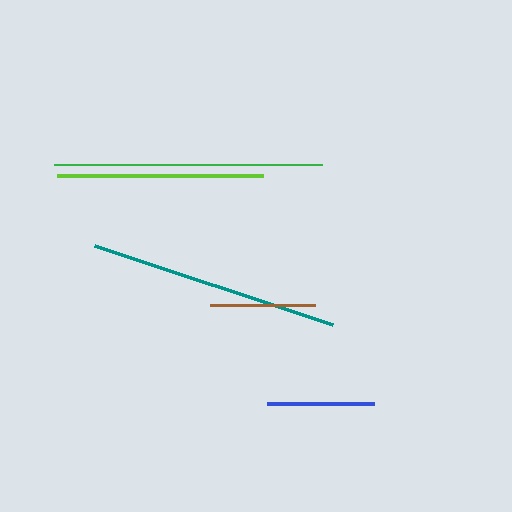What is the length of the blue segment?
The blue segment is approximately 107 pixels long.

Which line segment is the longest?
The green line is the longest at approximately 268 pixels.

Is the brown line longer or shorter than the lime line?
The lime line is longer than the brown line.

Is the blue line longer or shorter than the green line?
The green line is longer than the blue line.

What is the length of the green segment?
The green segment is approximately 268 pixels long.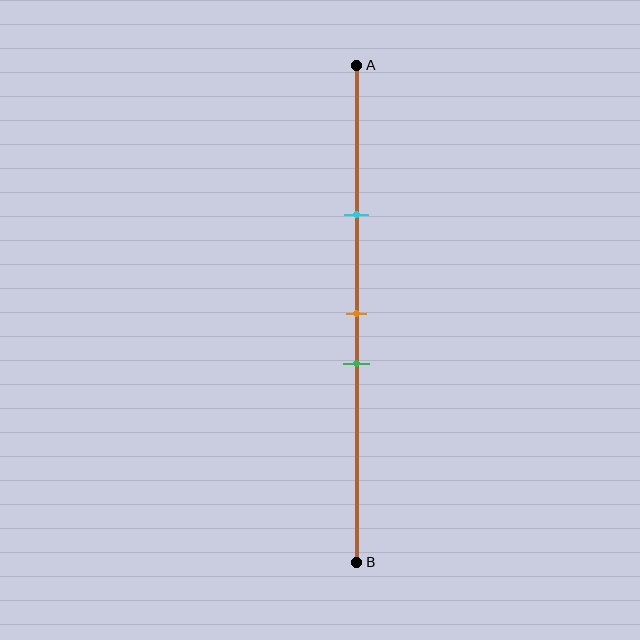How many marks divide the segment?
There are 3 marks dividing the segment.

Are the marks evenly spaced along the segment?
No, the marks are not evenly spaced.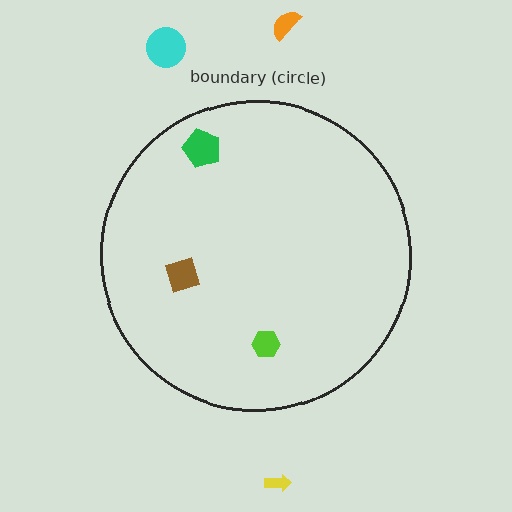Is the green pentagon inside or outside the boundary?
Inside.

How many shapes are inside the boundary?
3 inside, 3 outside.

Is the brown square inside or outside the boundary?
Inside.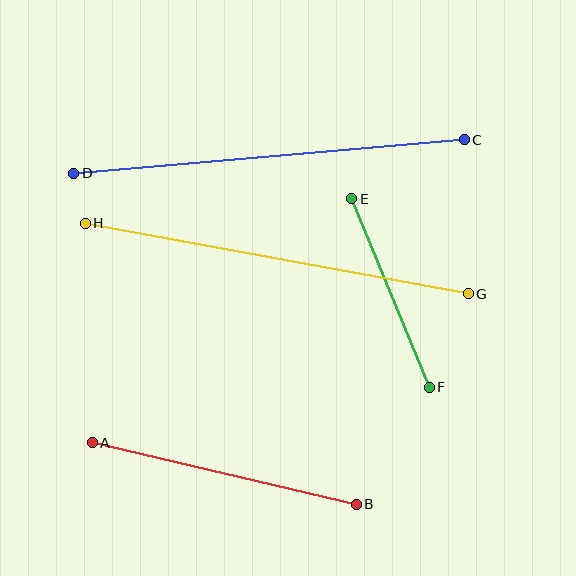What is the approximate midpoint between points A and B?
The midpoint is at approximately (224, 474) pixels.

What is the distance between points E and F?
The distance is approximately 204 pixels.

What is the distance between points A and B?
The distance is approximately 271 pixels.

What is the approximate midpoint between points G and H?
The midpoint is at approximately (277, 258) pixels.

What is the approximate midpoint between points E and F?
The midpoint is at approximately (391, 293) pixels.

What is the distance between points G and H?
The distance is approximately 390 pixels.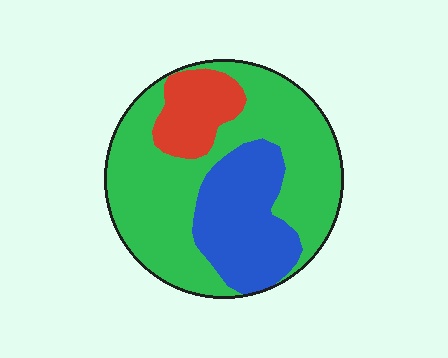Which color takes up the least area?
Red, at roughly 15%.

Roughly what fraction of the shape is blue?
Blue covers around 25% of the shape.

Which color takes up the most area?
Green, at roughly 60%.